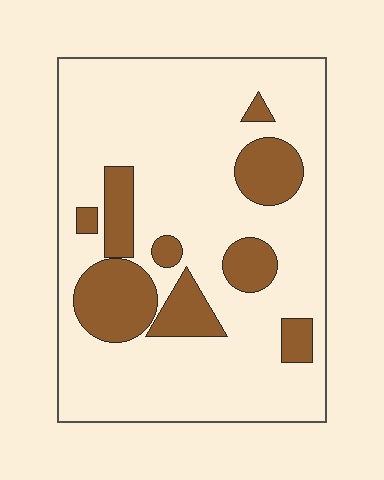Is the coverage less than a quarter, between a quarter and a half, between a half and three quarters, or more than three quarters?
Less than a quarter.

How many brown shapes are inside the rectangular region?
9.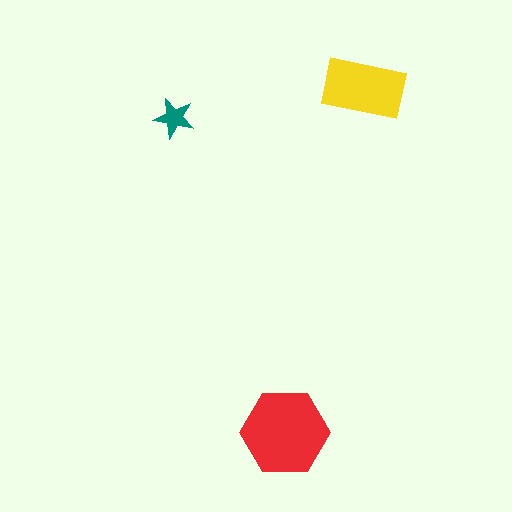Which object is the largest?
The red hexagon.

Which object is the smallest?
The teal star.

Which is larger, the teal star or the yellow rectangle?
The yellow rectangle.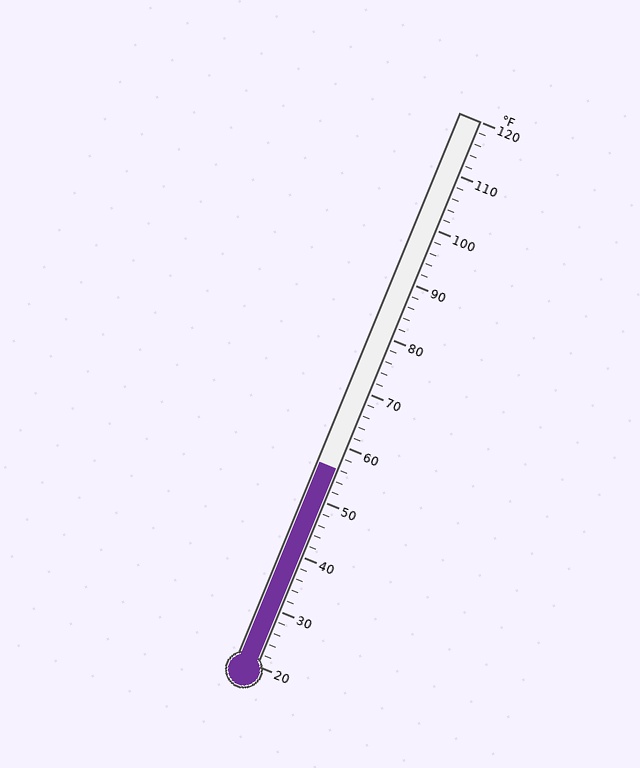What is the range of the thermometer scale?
The thermometer scale ranges from 20°F to 120°F.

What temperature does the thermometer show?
The thermometer shows approximately 56°F.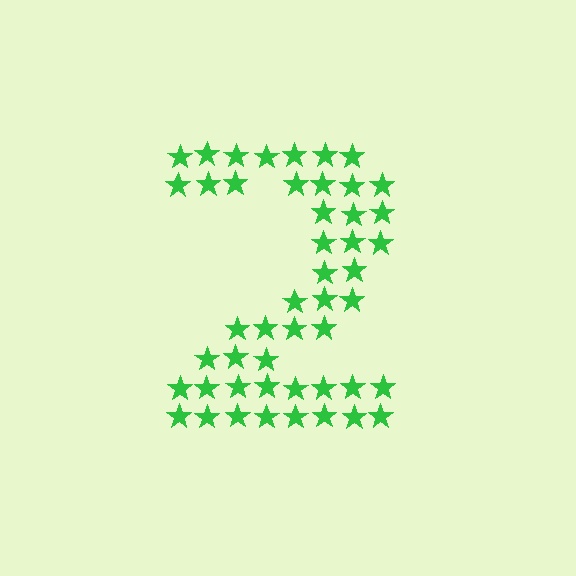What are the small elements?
The small elements are stars.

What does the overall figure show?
The overall figure shows the digit 2.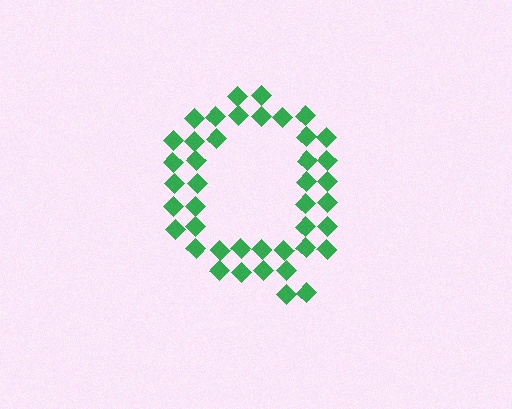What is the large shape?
The large shape is the letter Q.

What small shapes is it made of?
It is made of small diamonds.